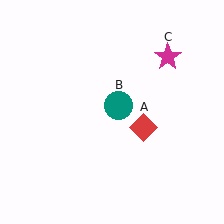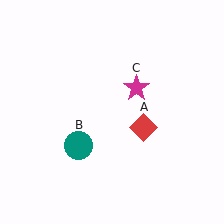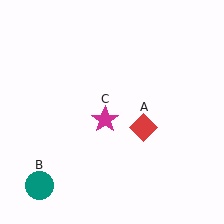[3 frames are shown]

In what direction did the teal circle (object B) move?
The teal circle (object B) moved down and to the left.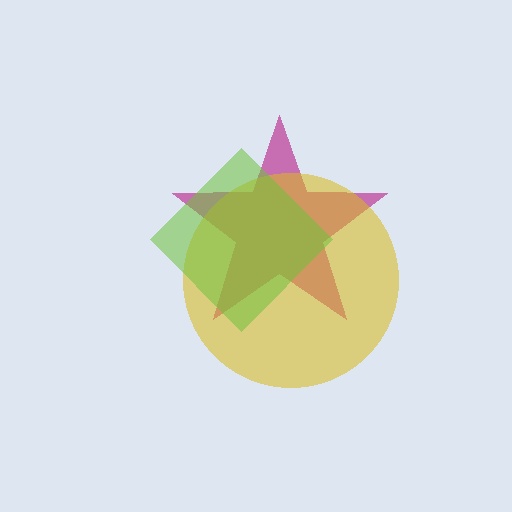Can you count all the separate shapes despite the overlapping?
Yes, there are 3 separate shapes.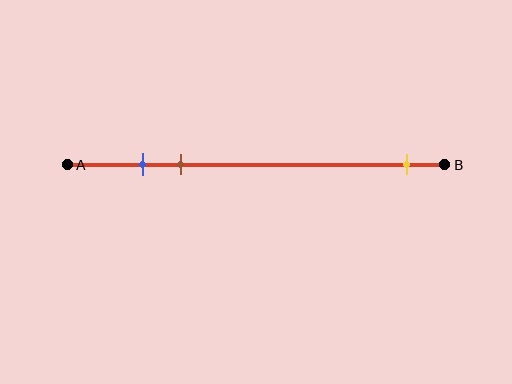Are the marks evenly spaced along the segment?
No, the marks are not evenly spaced.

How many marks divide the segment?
There are 3 marks dividing the segment.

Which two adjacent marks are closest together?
The blue and brown marks are the closest adjacent pair.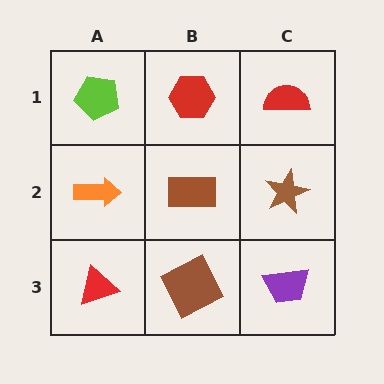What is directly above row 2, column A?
A lime pentagon.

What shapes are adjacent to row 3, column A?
An orange arrow (row 2, column A), a brown square (row 3, column B).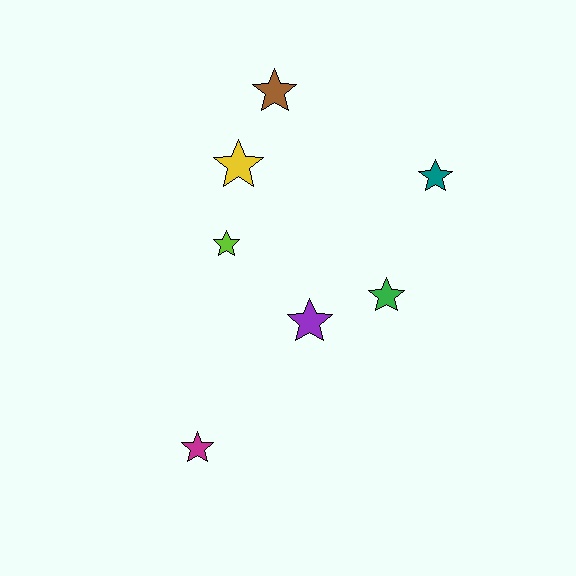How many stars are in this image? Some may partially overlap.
There are 7 stars.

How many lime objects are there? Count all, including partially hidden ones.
There is 1 lime object.